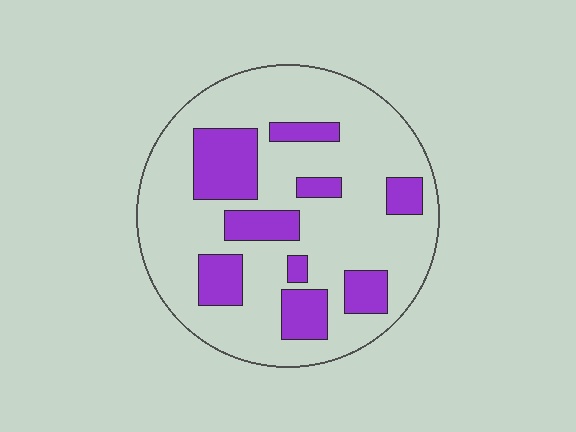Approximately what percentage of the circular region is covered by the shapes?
Approximately 25%.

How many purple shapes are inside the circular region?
9.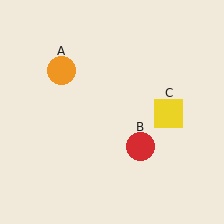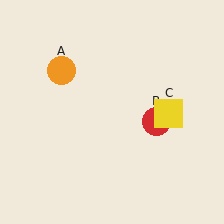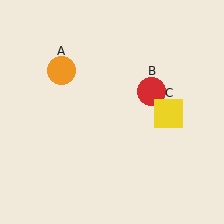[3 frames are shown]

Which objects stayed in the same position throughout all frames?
Orange circle (object A) and yellow square (object C) remained stationary.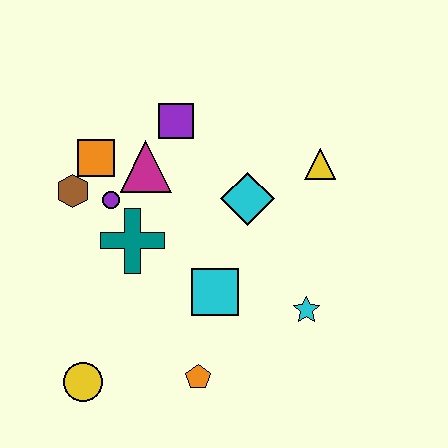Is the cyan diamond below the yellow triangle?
Yes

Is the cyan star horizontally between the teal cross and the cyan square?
No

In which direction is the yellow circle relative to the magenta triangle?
The yellow circle is below the magenta triangle.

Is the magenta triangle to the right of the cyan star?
No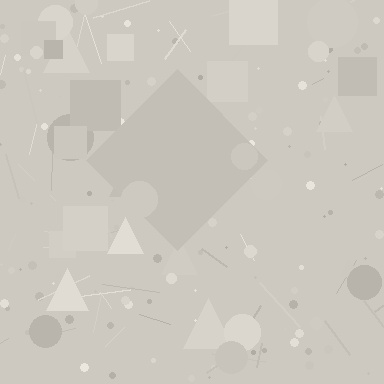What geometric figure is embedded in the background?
A diamond is embedded in the background.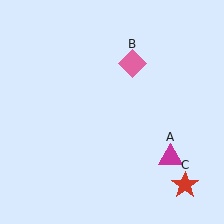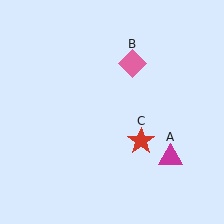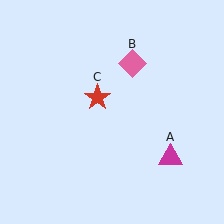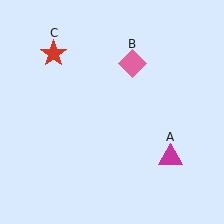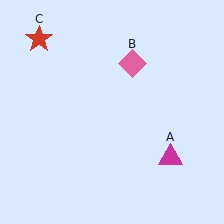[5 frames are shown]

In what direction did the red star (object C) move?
The red star (object C) moved up and to the left.